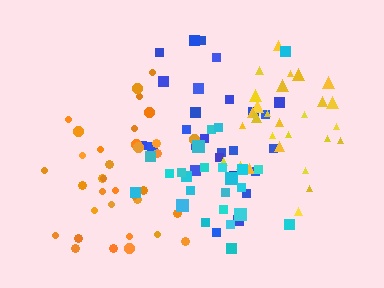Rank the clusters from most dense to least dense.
yellow, orange, cyan, blue.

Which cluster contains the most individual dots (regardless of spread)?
Orange (35).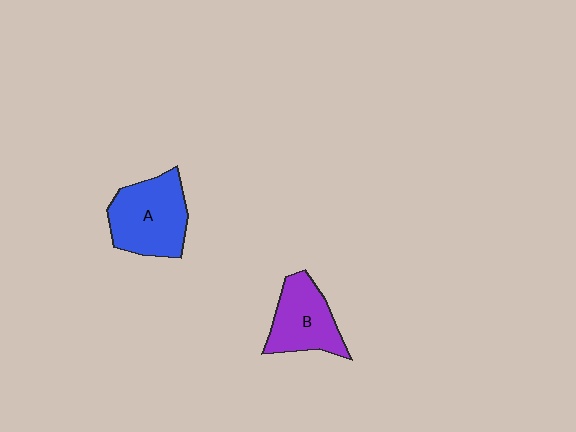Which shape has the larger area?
Shape A (blue).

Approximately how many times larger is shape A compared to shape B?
Approximately 1.2 times.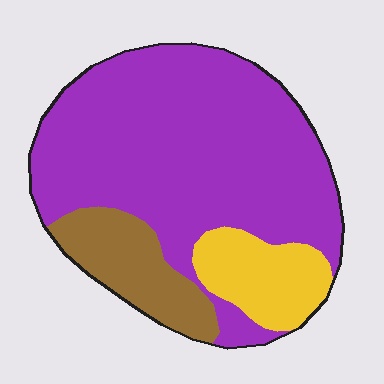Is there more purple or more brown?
Purple.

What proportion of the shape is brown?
Brown takes up less than a sixth of the shape.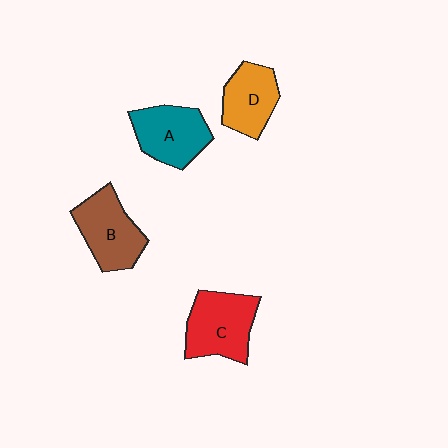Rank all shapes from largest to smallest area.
From largest to smallest: C (red), B (brown), A (teal), D (orange).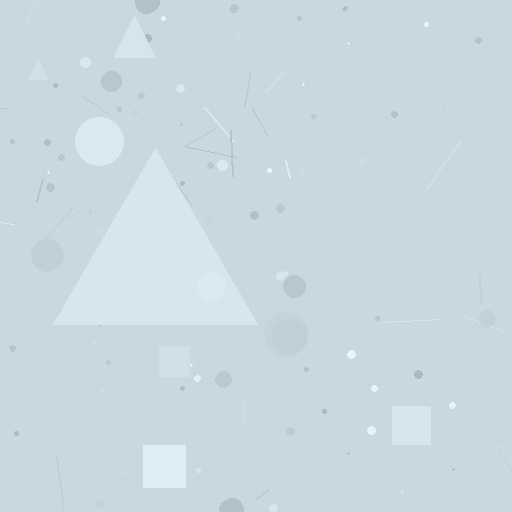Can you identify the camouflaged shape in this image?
The camouflaged shape is a triangle.